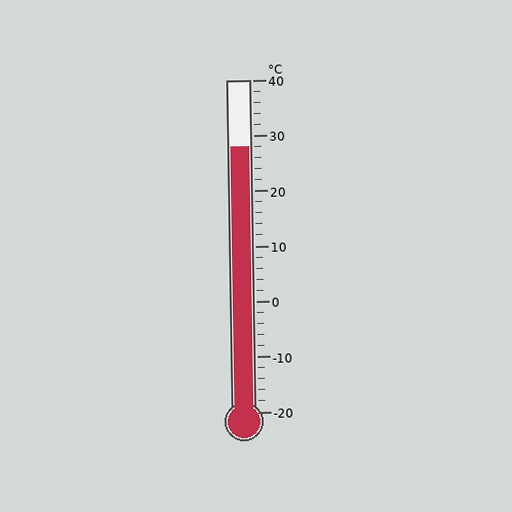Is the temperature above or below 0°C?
The temperature is above 0°C.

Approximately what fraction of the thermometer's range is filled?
The thermometer is filled to approximately 80% of its range.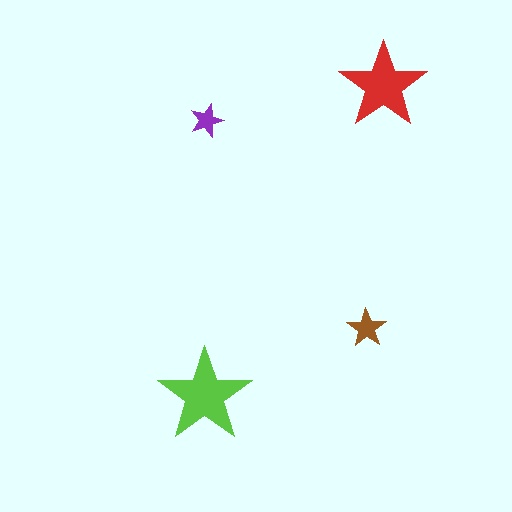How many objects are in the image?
There are 4 objects in the image.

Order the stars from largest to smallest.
the lime one, the red one, the brown one, the purple one.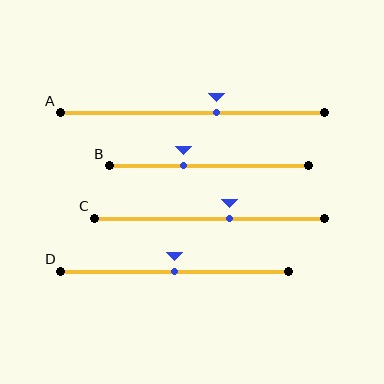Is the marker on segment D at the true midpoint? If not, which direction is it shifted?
Yes, the marker on segment D is at the true midpoint.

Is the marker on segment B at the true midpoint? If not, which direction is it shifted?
No, the marker on segment B is shifted to the left by about 13% of the segment length.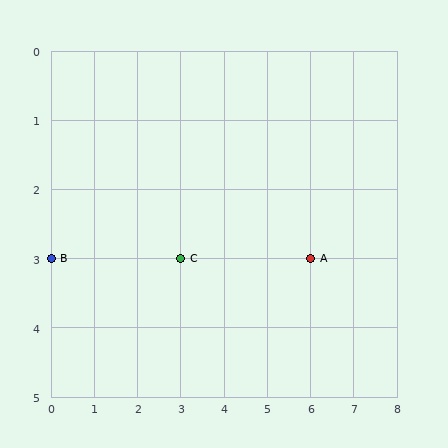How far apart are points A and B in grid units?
Points A and B are 6 columns apart.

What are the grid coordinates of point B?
Point B is at grid coordinates (0, 3).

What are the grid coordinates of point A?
Point A is at grid coordinates (6, 3).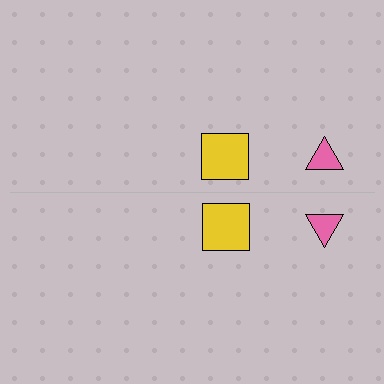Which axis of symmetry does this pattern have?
The pattern has a horizontal axis of symmetry running through the center of the image.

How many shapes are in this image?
There are 4 shapes in this image.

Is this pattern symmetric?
Yes, this pattern has bilateral (reflection) symmetry.